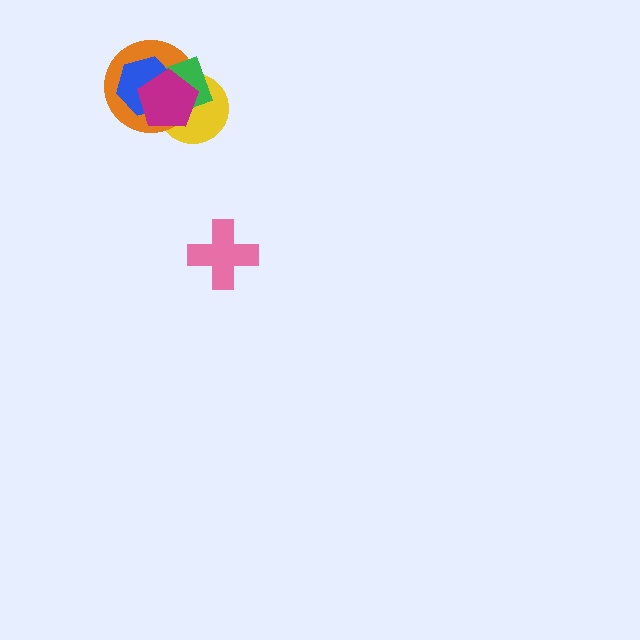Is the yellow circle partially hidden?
Yes, it is partially covered by another shape.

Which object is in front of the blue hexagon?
The magenta pentagon is in front of the blue hexagon.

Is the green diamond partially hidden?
Yes, it is partially covered by another shape.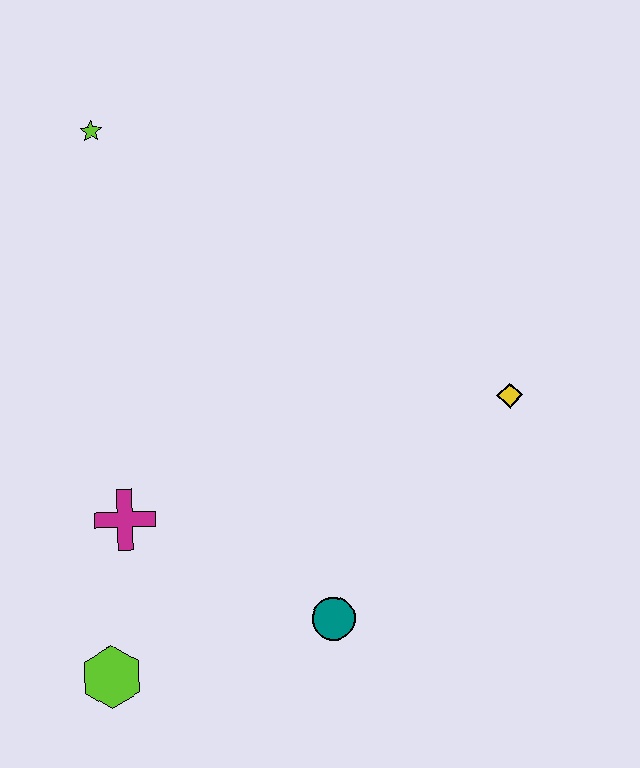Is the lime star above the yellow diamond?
Yes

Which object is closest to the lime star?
The magenta cross is closest to the lime star.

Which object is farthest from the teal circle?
The lime star is farthest from the teal circle.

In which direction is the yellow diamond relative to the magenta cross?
The yellow diamond is to the right of the magenta cross.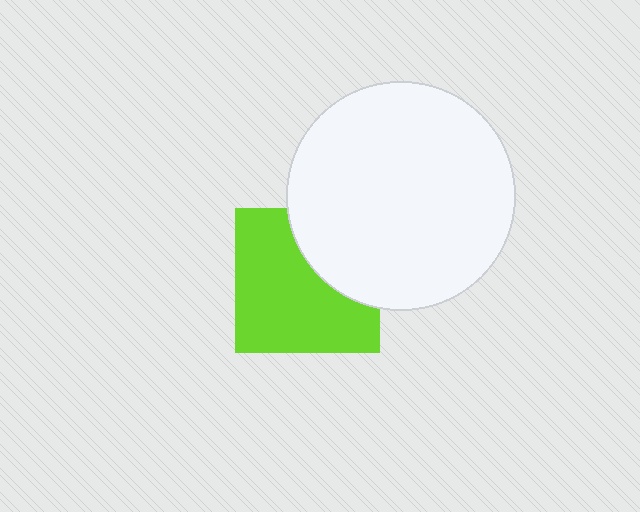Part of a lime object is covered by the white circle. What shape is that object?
It is a square.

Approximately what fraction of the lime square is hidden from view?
Roughly 32% of the lime square is hidden behind the white circle.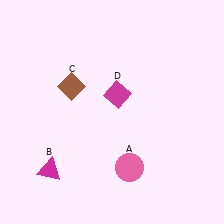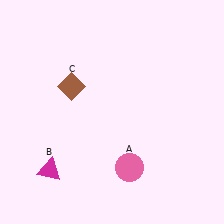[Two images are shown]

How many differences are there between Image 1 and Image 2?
There is 1 difference between the two images.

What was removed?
The magenta diamond (D) was removed in Image 2.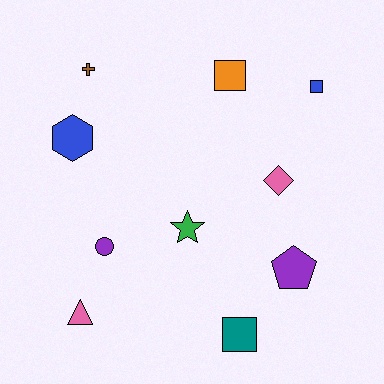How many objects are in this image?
There are 10 objects.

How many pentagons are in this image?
There is 1 pentagon.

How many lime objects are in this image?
There are no lime objects.